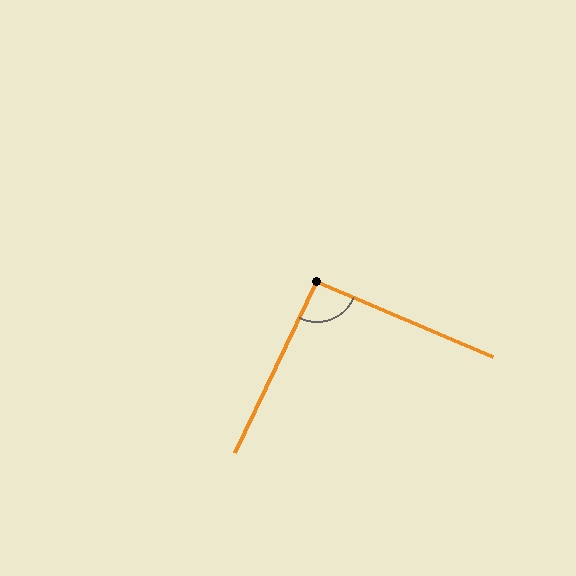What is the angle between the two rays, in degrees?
Approximately 92 degrees.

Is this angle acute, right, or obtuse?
It is approximately a right angle.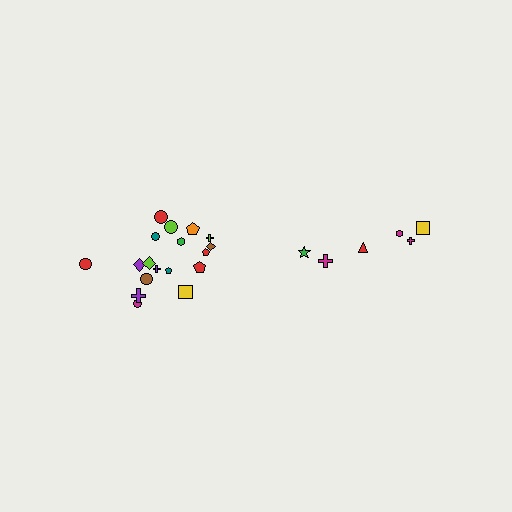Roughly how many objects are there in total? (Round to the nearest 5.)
Roughly 25 objects in total.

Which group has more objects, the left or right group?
The left group.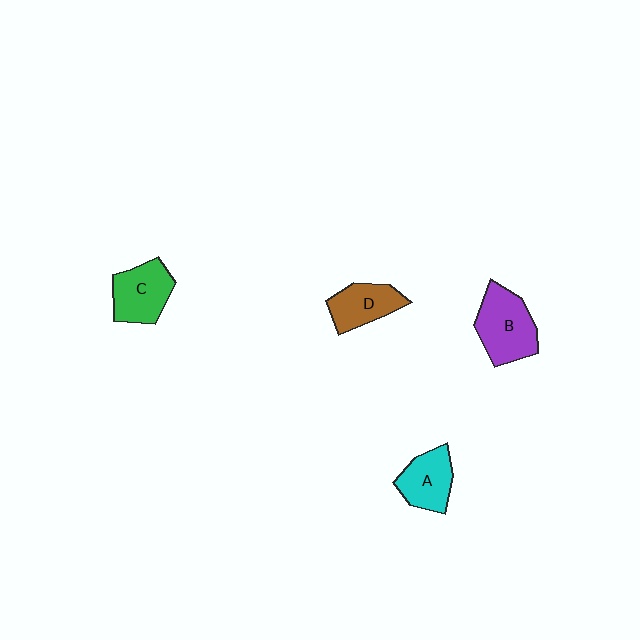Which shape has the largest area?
Shape B (purple).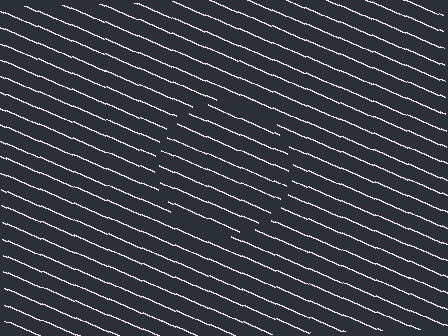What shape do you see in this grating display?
An illusory circle. The interior of the shape contains the same grating, shifted by half a period — the contour is defined by the phase discontinuity where line-ends from the inner and outer gratings abut.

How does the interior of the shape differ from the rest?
The interior of the shape contains the same grating, shifted by half a period — the contour is defined by the phase discontinuity where line-ends from the inner and outer gratings abut.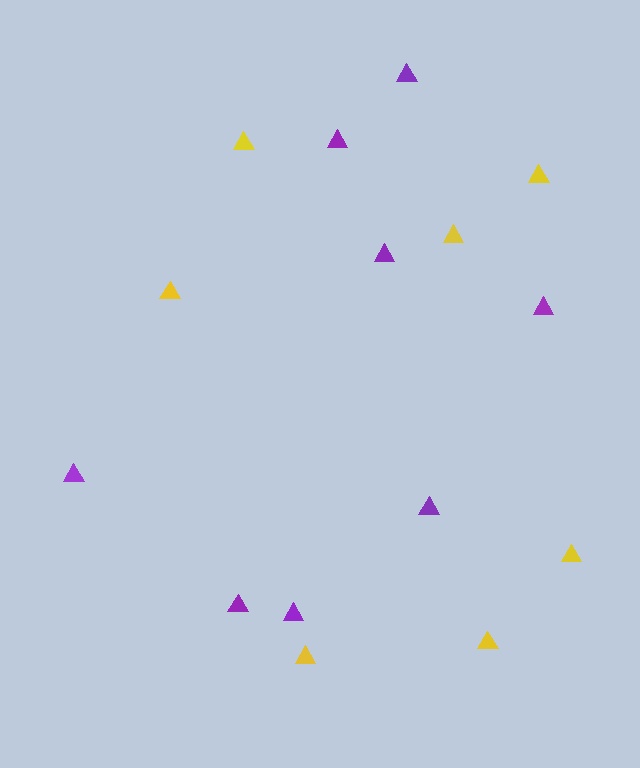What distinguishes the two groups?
There are 2 groups: one group of purple triangles (8) and one group of yellow triangles (7).